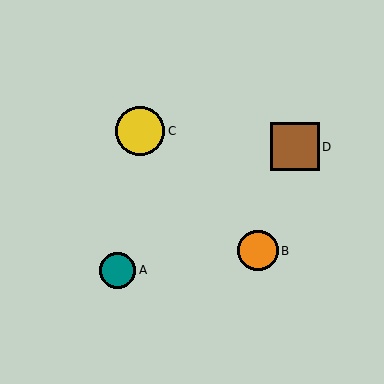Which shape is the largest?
The yellow circle (labeled C) is the largest.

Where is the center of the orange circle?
The center of the orange circle is at (258, 251).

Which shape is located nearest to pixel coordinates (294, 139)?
The brown square (labeled D) at (295, 147) is nearest to that location.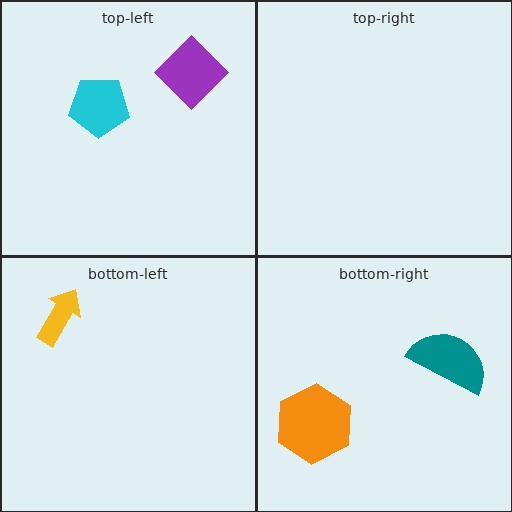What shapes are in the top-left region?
The cyan pentagon, the purple diamond.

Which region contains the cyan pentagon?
The top-left region.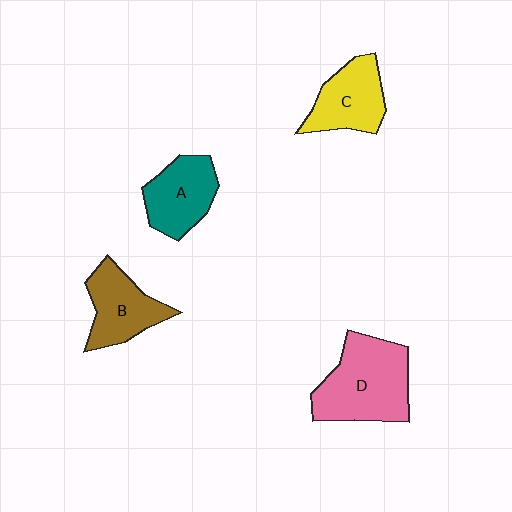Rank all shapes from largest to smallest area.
From largest to smallest: D (pink), B (brown), A (teal), C (yellow).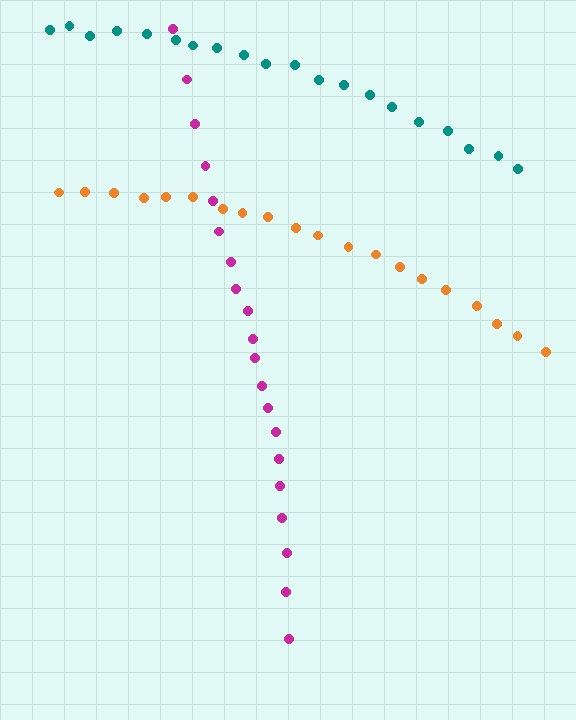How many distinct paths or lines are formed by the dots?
There are 3 distinct paths.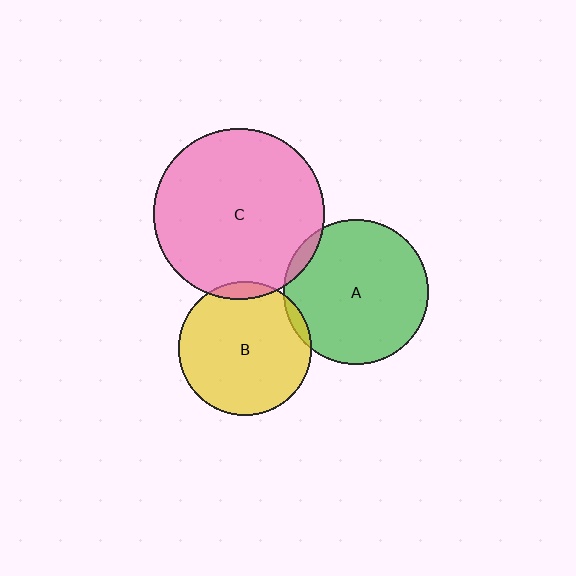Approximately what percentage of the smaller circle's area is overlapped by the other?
Approximately 5%.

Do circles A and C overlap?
Yes.